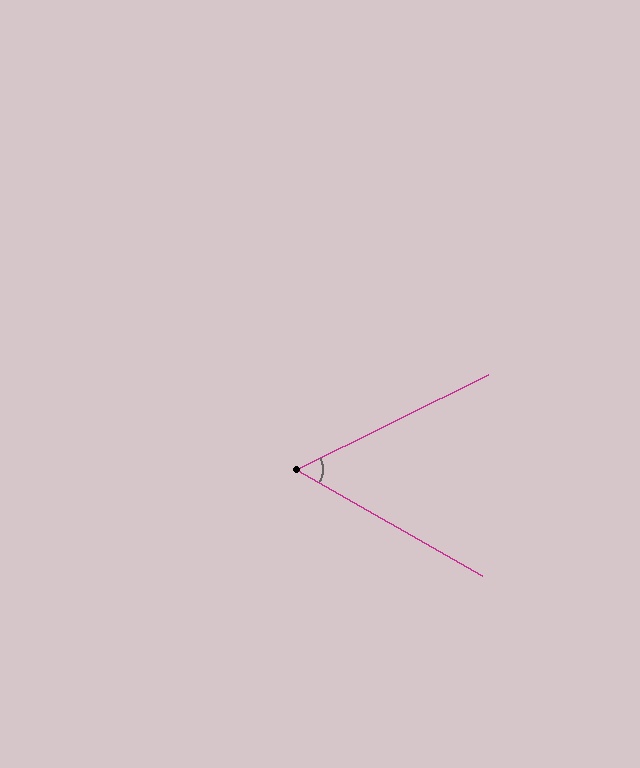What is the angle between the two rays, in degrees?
Approximately 56 degrees.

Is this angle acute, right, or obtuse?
It is acute.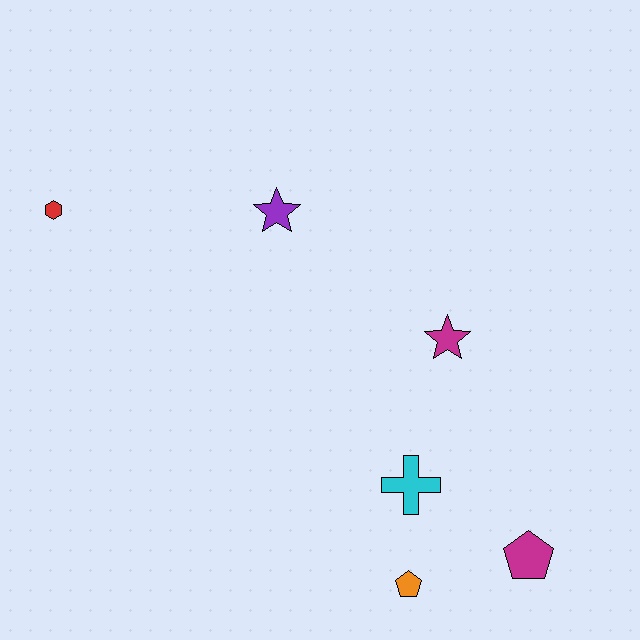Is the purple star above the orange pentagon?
Yes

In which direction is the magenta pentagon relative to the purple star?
The magenta pentagon is below the purple star.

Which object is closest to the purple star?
The magenta star is closest to the purple star.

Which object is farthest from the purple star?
The magenta pentagon is farthest from the purple star.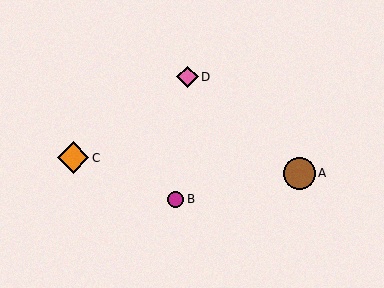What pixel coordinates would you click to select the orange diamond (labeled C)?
Click at (73, 158) to select the orange diamond C.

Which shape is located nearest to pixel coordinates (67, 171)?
The orange diamond (labeled C) at (73, 158) is nearest to that location.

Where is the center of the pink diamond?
The center of the pink diamond is at (188, 77).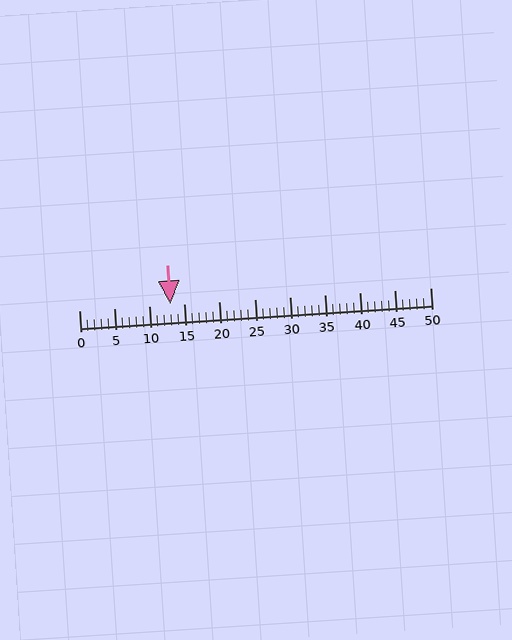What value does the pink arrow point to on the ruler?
The pink arrow points to approximately 13.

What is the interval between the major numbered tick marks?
The major tick marks are spaced 5 units apart.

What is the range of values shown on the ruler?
The ruler shows values from 0 to 50.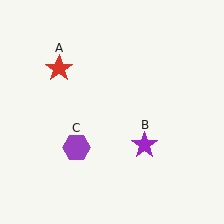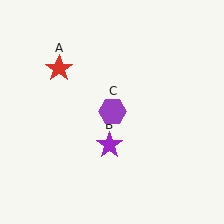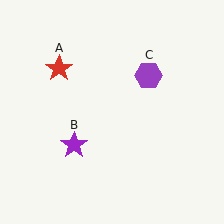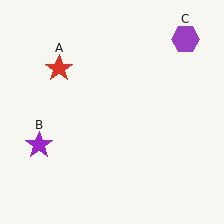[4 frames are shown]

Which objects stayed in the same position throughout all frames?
Red star (object A) remained stationary.